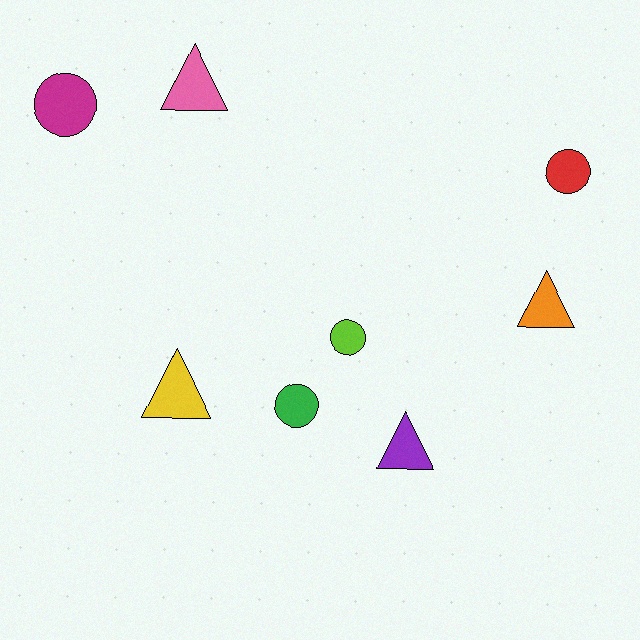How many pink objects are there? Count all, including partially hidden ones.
There is 1 pink object.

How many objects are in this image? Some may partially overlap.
There are 8 objects.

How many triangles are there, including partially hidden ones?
There are 4 triangles.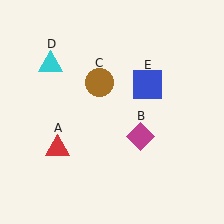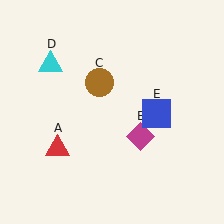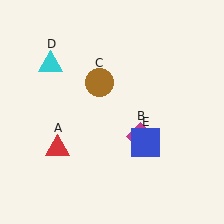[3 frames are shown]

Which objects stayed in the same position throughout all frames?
Red triangle (object A) and magenta diamond (object B) and brown circle (object C) and cyan triangle (object D) remained stationary.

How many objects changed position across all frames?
1 object changed position: blue square (object E).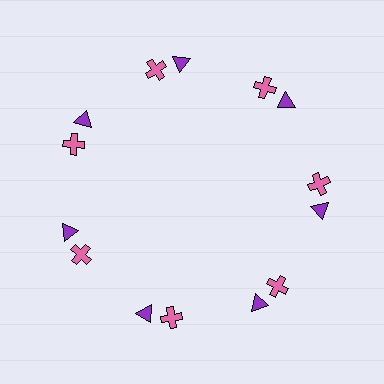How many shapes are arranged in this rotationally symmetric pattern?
There are 14 shapes, arranged in 7 groups of 2.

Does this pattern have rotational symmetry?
Yes, this pattern has 7-fold rotational symmetry. It looks the same after rotating 51 degrees around the center.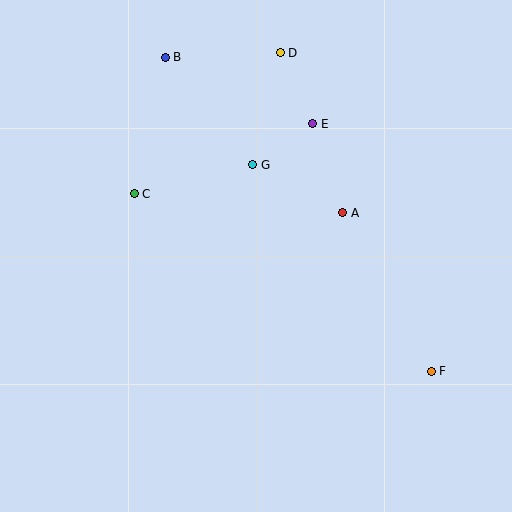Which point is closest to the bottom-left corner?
Point C is closest to the bottom-left corner.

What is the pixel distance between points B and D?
The distance between B and D is 115 pixels.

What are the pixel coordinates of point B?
Point B is at (165, 57).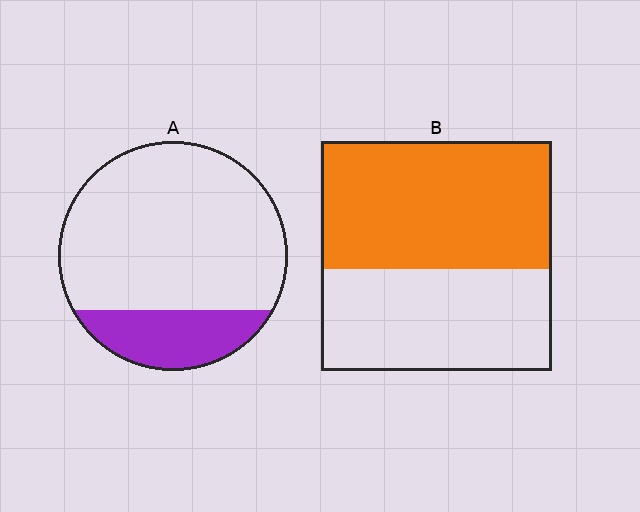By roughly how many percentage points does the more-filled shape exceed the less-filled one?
By roughly 35 percentage points (B over A).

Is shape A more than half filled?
No.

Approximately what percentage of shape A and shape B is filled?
A is approximately 20% and B is approximately 55%.